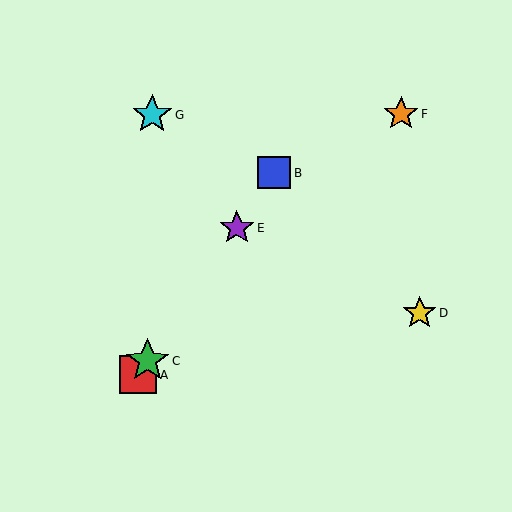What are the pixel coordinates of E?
Object E is at (237, 228).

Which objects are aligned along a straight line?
Objects A, B, C, E are aligned along a straight line.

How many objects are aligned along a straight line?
4 objects (A, B, C, E) are aligned along a straight line.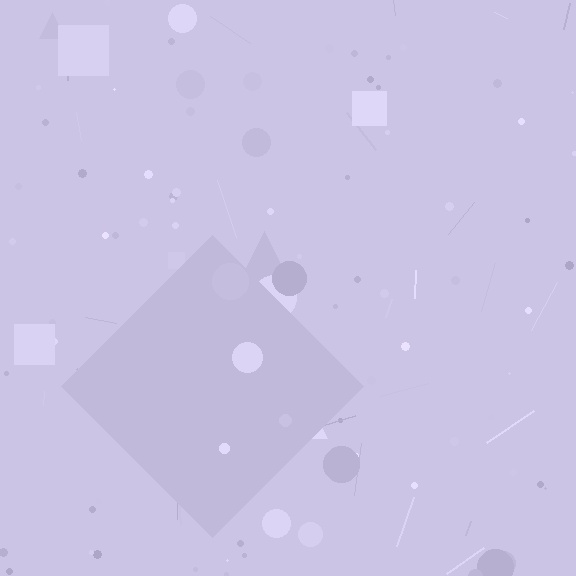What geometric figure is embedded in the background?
A diamond is embedded in the background.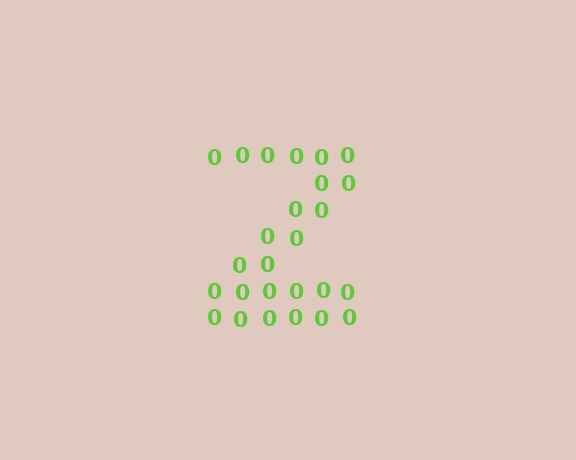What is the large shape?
The large shape is the letter Z.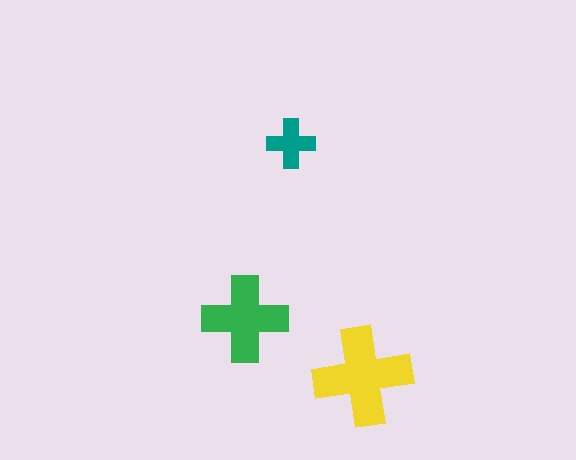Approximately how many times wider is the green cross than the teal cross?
About 2 times wider.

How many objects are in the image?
There are 3 objects in the image.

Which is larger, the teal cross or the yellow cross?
The yellow one.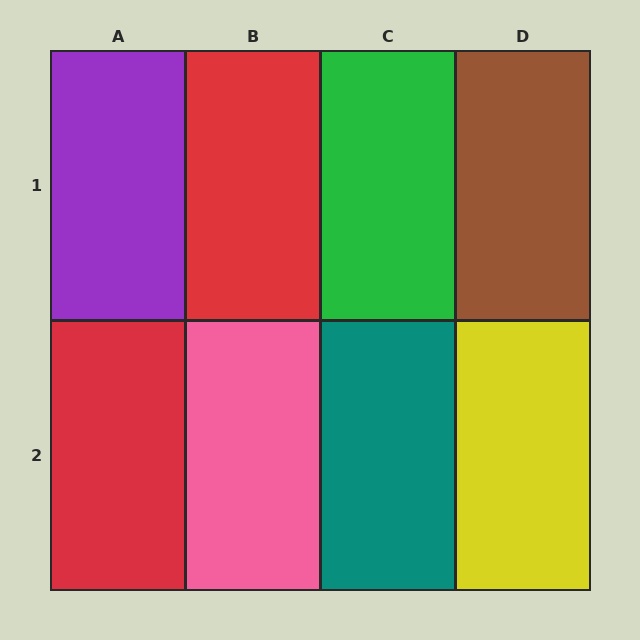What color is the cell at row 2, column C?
Teal.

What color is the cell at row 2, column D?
Yellow.